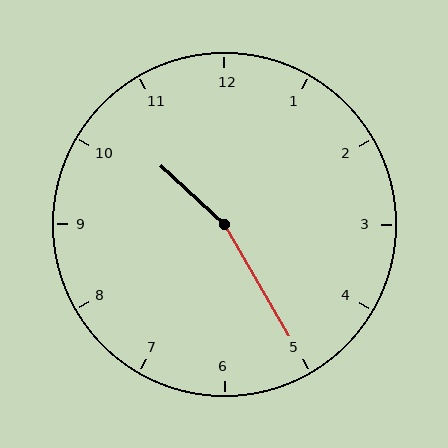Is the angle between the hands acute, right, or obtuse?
It is obtuse.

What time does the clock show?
10:25.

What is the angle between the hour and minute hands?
Approximately 162 degrees.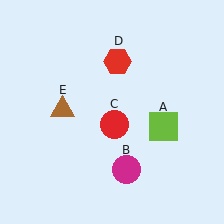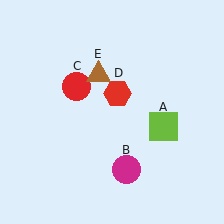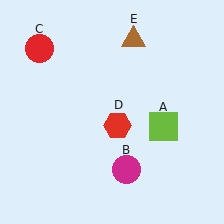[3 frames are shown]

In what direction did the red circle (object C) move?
The red circle (object C) moved up and to the left.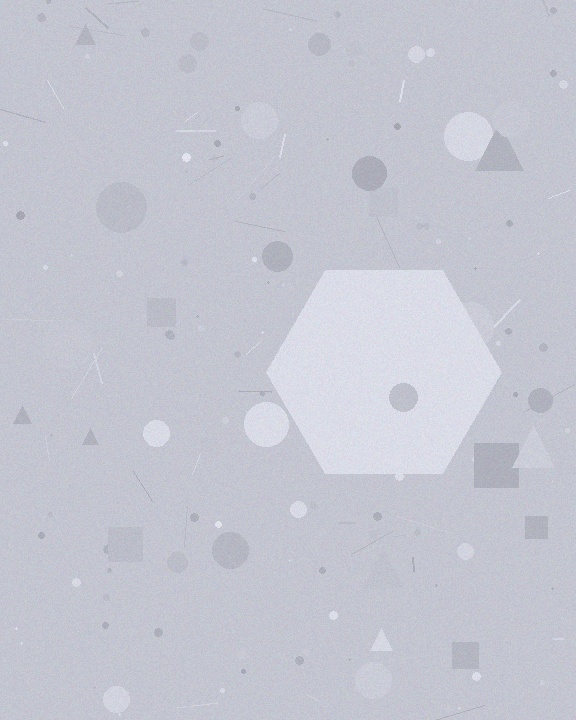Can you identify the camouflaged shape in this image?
The camouflaged shape is a hexagon.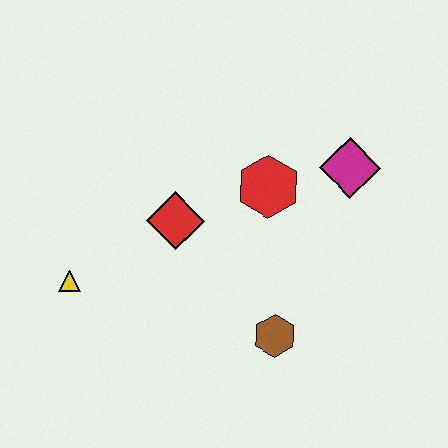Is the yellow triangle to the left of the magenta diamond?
Yes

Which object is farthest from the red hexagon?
The yellow triangle is farthest from the red hexagon.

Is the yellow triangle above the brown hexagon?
Yes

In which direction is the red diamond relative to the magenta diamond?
The red diamond is to the left of the magenta diamond.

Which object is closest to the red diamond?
The red hexagon is closest to the red diamond.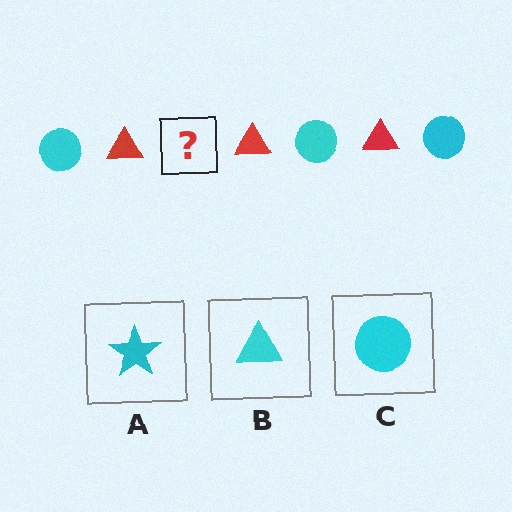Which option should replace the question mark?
Option C.